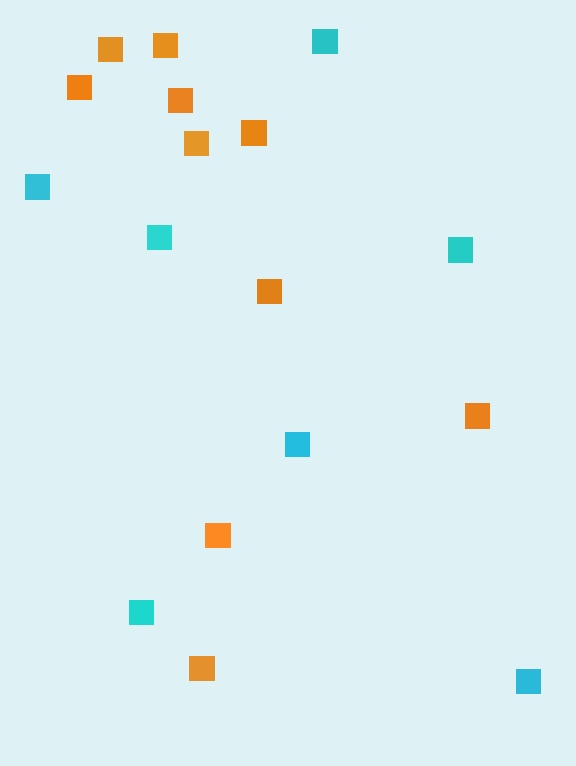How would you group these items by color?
There are 2 groups: one group of orange squares (10) and one group of cyan squares (7).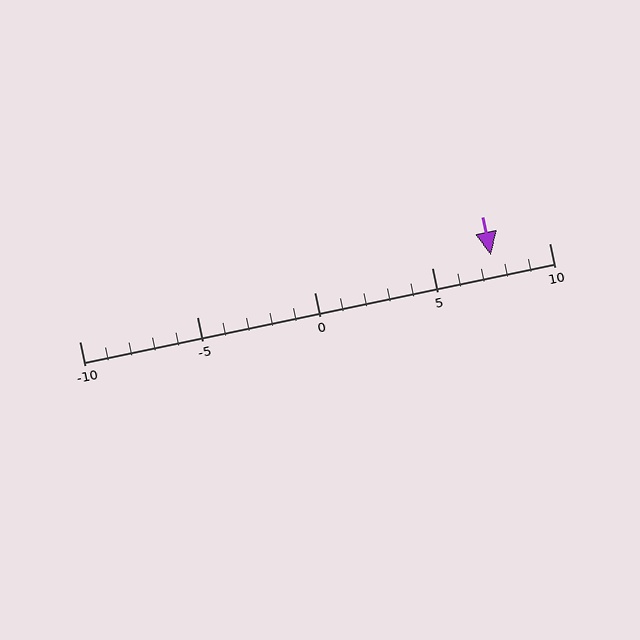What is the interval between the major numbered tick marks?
The major tick marks are spaced 5 units apart.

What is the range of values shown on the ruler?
The ruler shows values from -10 to 10.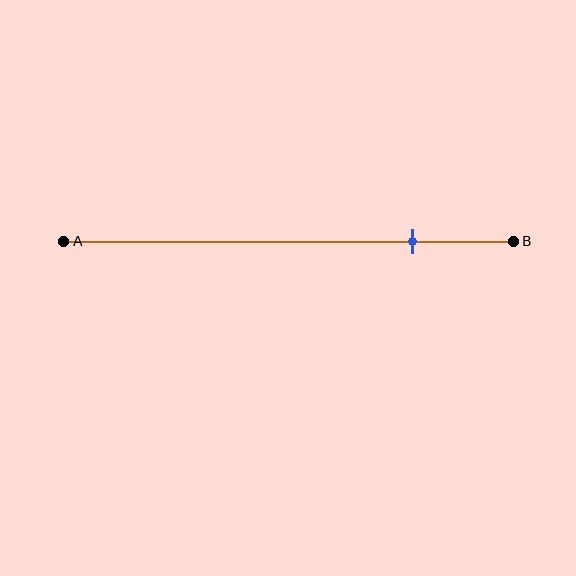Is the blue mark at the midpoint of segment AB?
No, the mark is at about 75% from A, not at the 50% midpoint.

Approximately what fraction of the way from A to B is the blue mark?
The blue mark is approximately 75% of the way from A to B.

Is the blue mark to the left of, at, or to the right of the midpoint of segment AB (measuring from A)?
The blue mark is to the right of the midpoint of segment AB.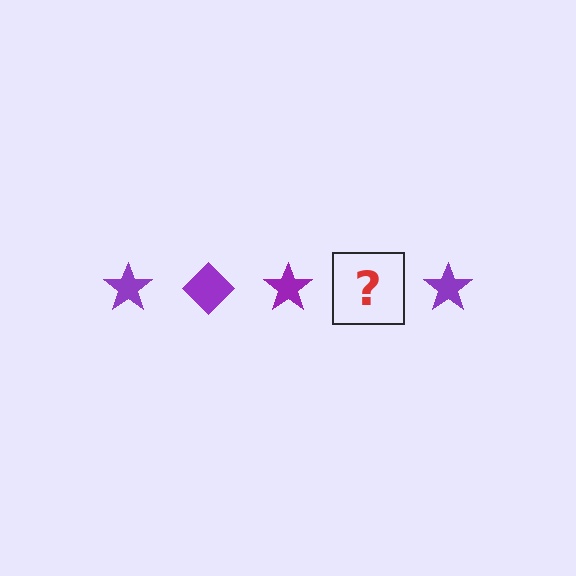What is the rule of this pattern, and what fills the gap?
The rule is that the pattern cycles through star, diamond shapes in purple. The gap should be filled with a purple diamond.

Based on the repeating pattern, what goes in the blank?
The blank should be a purple diamond.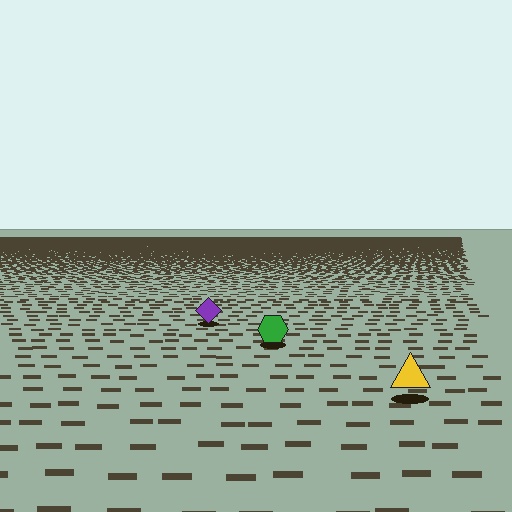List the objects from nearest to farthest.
From nearest to farthest: the yellow triangle, the green hexagon, the purple diamond.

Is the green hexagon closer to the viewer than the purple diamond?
Yes. The green hexagon is closer — you can tell from the texture gradient: the ground texture is coarser near it.